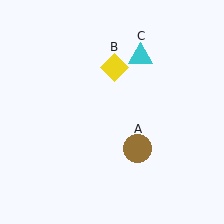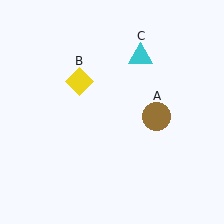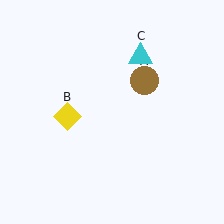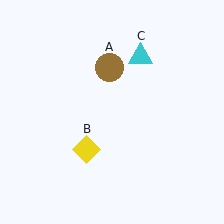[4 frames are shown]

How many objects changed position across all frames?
2 objects changed position: brown circle (object A), yellow diamond (object B).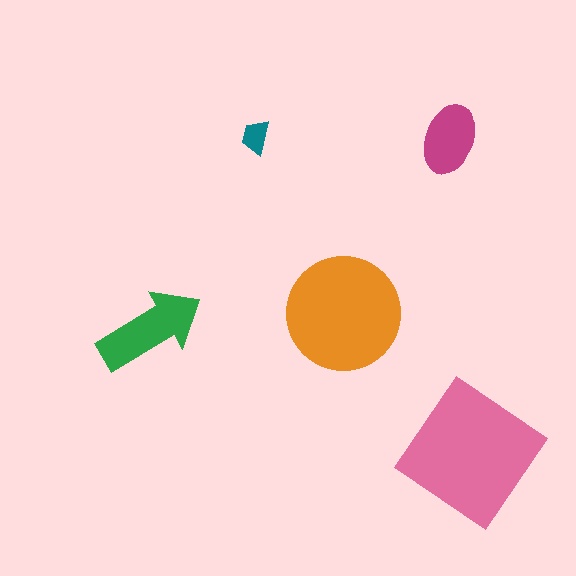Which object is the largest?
The pink diamond.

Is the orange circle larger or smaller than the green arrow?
Larger.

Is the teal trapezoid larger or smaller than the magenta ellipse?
Smaller.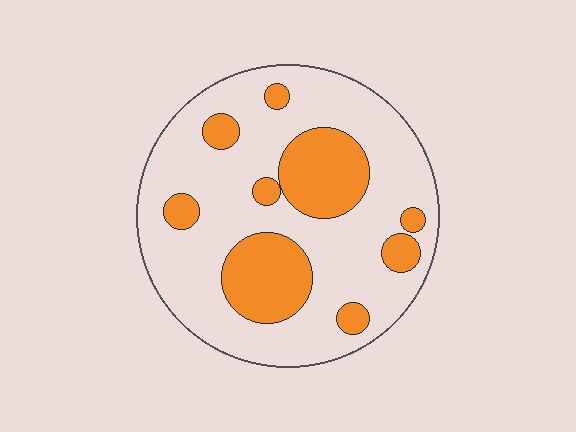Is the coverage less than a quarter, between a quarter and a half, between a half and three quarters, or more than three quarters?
Between a quarter and a half.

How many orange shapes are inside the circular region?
9.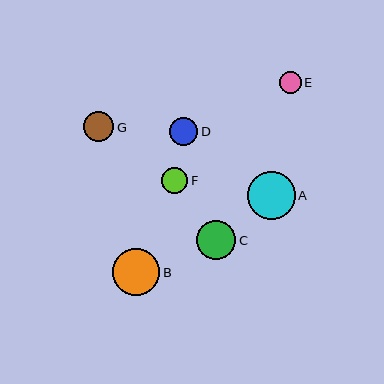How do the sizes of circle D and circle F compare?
Circle D and circle F are approximately the same size.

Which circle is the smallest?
Circle E is the smallest with a size of approximately 22 pixels.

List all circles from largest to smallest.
From largest to smallest: A, B, C, G, D, F, E.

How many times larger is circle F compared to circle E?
Circle F is approximately 1.2 times the size of circle E.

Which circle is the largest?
Circle A is the largest with a size of approximately 48 pixels.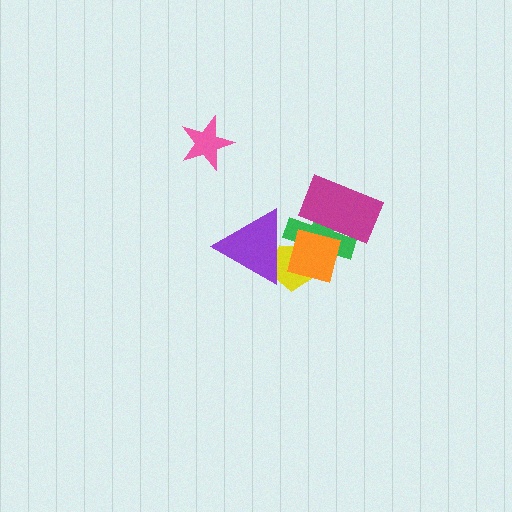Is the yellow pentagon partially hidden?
Yes, it is partially covered by another shape.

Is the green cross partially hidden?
Yes, it is partially covered by another shape.